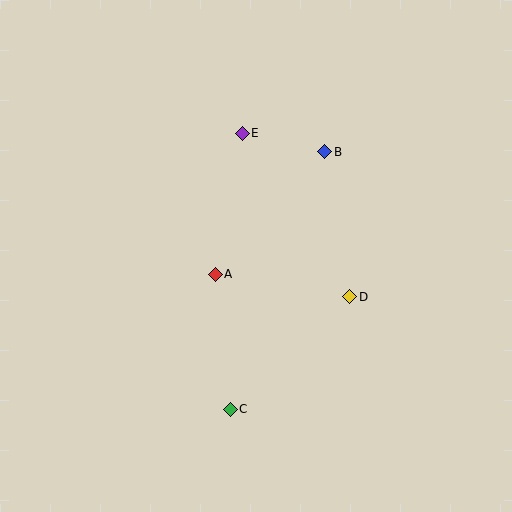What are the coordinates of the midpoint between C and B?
The midpoint between C and B is at (277, 281).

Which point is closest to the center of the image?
Point A at (215, 275) is closest to the center.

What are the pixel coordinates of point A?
Point A is at (215, 275).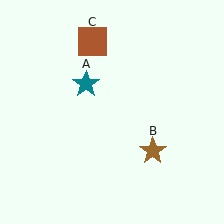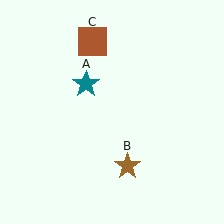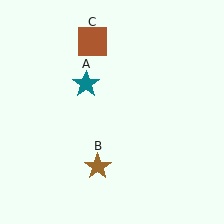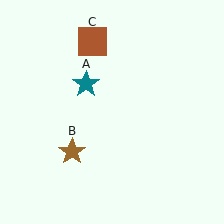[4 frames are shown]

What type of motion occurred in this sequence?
The brown star (object B) rotated clockwise around the center of the scene.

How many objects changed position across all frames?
1 object changed position: brown star (object B).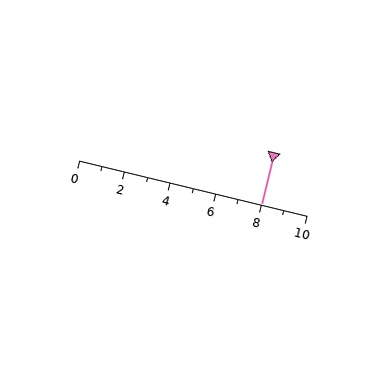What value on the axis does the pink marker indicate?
The marker indicates approximately 8.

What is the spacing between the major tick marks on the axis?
The major ticks are spaced 2 apart.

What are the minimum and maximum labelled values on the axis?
The axis runs from 0 to 10.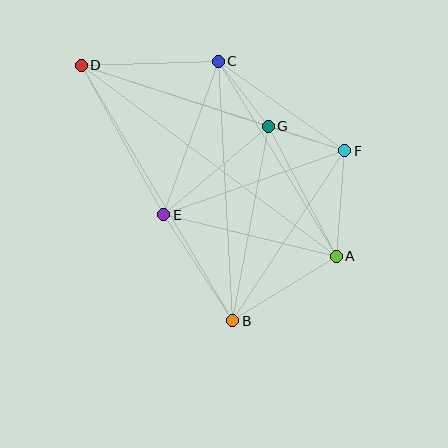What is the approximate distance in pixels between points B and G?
The distance between B and G is approximately 198 pixels.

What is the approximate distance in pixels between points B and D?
The distance between B and D is approximately 297 pixels.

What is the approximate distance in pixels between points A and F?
The distance between A and F is approximately 106 pixels.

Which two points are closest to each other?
Points F and G are closest to each other.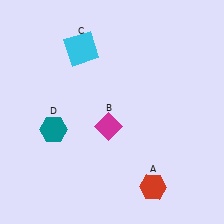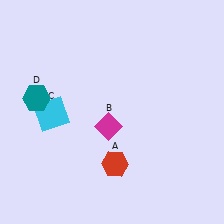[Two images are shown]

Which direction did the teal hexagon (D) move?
The teal hexagon (D) moved up.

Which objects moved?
The objects that moved are: the red hexagon (A), the cyan square (C), the teal hexagon (D).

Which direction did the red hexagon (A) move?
The red hexagon (A) moved left.